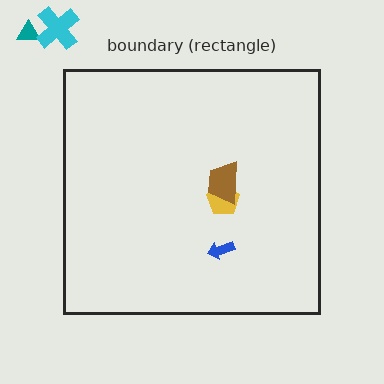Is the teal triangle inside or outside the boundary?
Outside.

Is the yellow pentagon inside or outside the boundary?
Inside.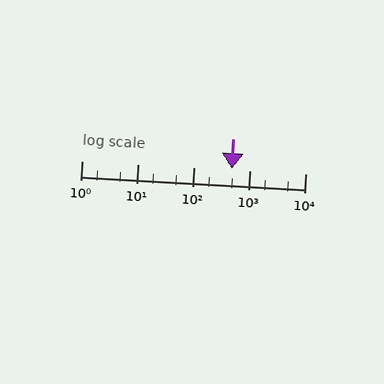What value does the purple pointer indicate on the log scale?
The pointer indicates approximately 480.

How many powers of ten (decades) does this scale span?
The scale spans 4 decades, from 1 to 10000.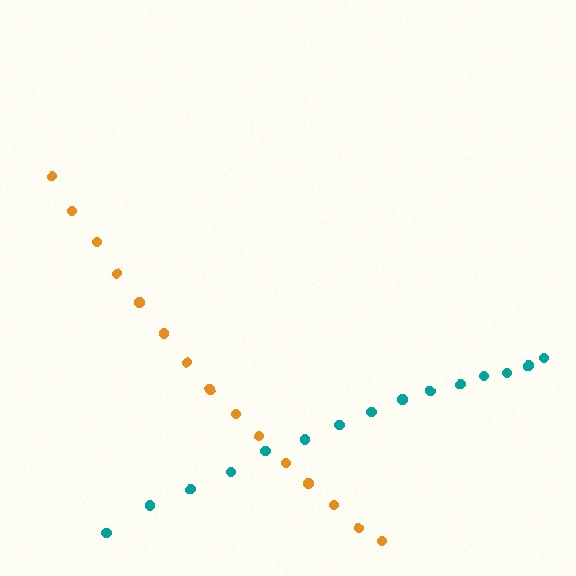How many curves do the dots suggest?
There are 2 distinct paths.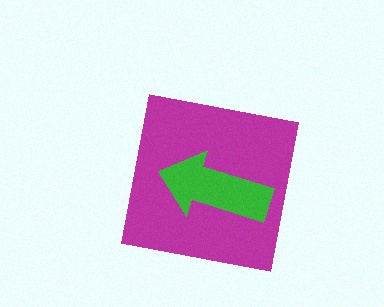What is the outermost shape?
The magenta square.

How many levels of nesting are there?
2.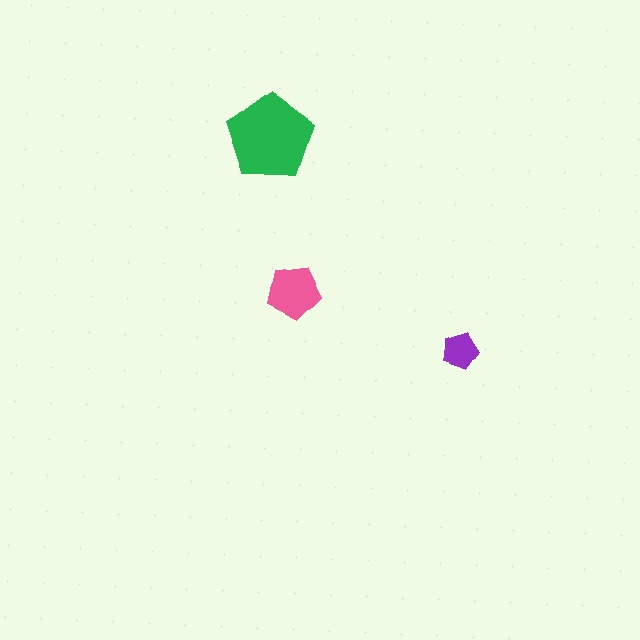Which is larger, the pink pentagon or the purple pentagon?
The pink one.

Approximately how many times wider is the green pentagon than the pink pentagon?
About 1.5 times wider.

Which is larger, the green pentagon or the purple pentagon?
The green one.